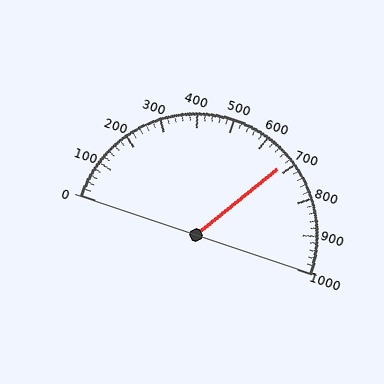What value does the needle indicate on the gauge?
The needle indicates approximately 680.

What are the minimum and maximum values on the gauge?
The gauge ranges from 0 to 1000.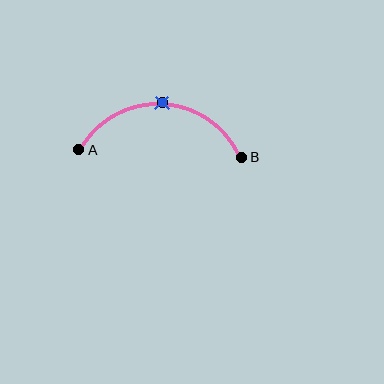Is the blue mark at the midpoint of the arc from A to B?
Yes. The blue mark lies on the arc at equal arc-length from both A and B — it is the arc midpoint.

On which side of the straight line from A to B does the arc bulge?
The arc bulges above the straight line connecting A and B.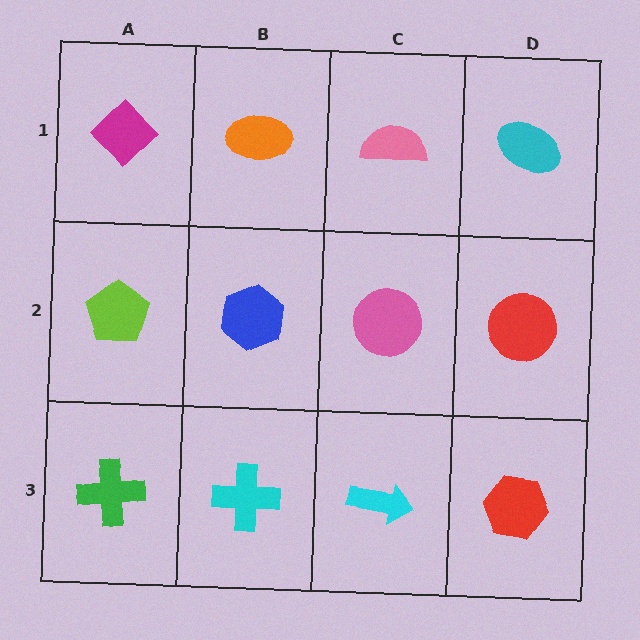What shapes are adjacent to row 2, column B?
An orange ellipse (row 1, column B), a cyan cross (row 3, column B), a lime pentagon (row 2, column A), a pink circle (row 2, column C).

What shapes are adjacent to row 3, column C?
A pink circle (row 2, column C), a cyan cross (row 3, column B), a red hexagon (row 3, column D).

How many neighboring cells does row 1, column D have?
2.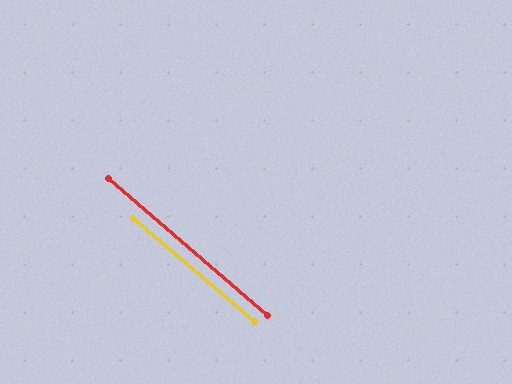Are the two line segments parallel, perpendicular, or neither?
Parallel — their directions differ by only 0.3°.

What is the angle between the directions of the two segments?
Approximately 0 degrees.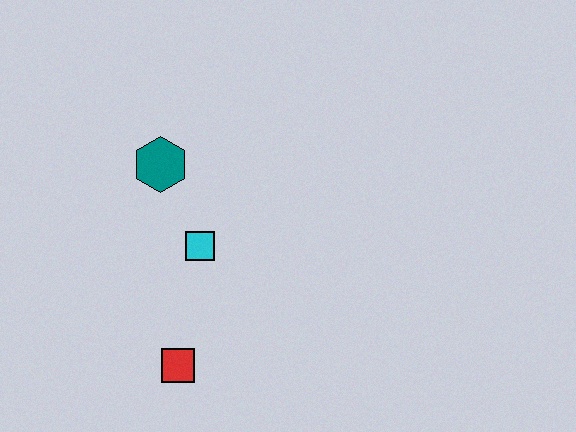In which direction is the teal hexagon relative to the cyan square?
The teal hexagon is above the cyan square.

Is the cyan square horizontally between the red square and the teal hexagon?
No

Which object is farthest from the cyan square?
The red square is farthest from the cyan square.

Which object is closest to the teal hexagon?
The cyan square is closest to the teal hexagon.